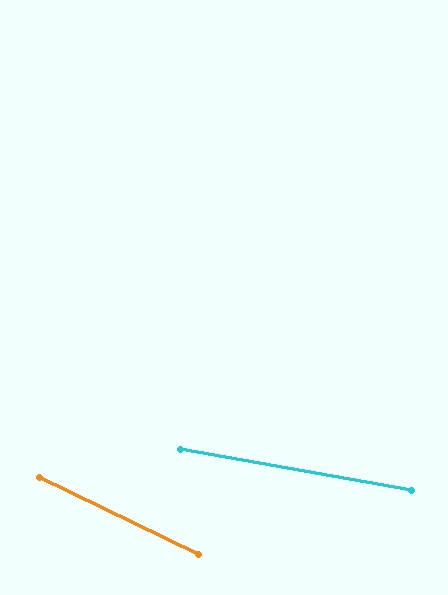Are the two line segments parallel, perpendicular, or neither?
Neither parallel nor perpendicular — they differ by about 16°.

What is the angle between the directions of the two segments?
Approximately 16 degrees.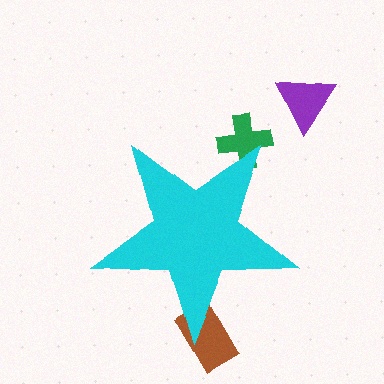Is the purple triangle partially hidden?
No, the purple triangle is fully visible.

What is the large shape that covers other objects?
A cyan star.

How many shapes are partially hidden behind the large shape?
2 shapes are partially hidden.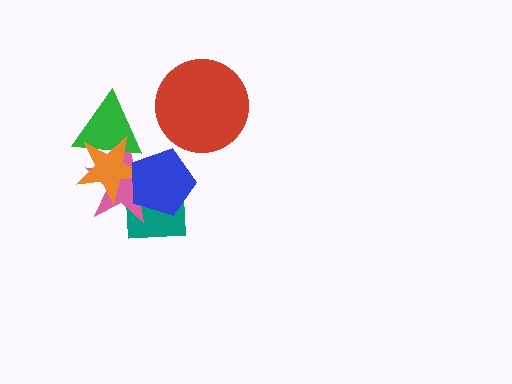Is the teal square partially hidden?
Yes, it is partially covered by another shape.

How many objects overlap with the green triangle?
2 objects overlap with the green triangle.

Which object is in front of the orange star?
The blue pentagon is in front of the orange star.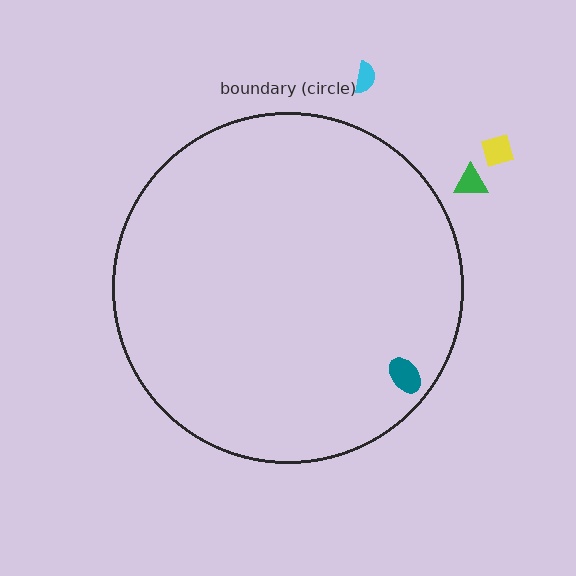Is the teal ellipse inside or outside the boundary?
Inside.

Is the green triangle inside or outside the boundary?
Outside.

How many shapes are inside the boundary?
1 inside, 3 outside.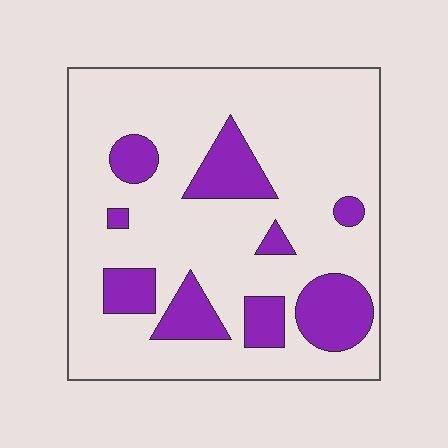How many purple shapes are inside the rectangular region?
9.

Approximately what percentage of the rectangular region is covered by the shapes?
Approximately 20%.